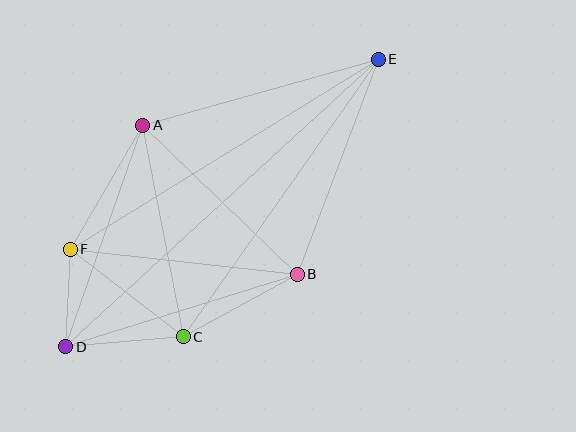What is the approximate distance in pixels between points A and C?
The distance between A and C is approximately 215 pixels.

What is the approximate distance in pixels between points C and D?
The distance between C and D is approximately 118 pixels.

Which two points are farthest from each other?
Points D and E are farthest from each other.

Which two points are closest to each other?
Points D and F are closest to each other.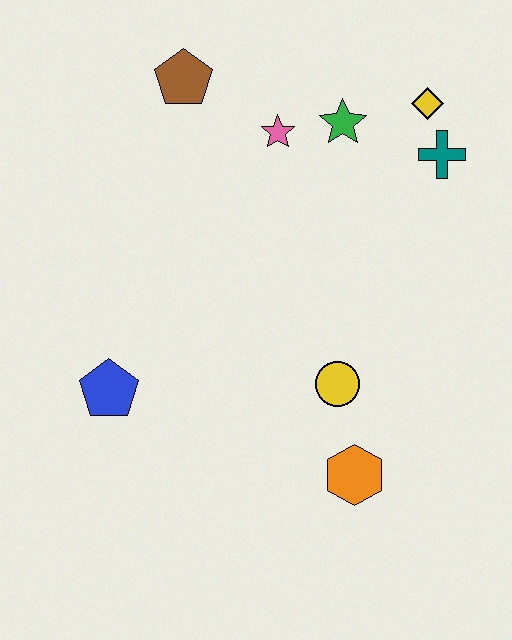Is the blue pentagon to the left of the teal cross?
Yes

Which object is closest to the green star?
The pink star is closest to the green star.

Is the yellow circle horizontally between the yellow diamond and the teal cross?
No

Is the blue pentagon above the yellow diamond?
No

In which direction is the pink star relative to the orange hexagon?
The pink star is above the orange hexagon.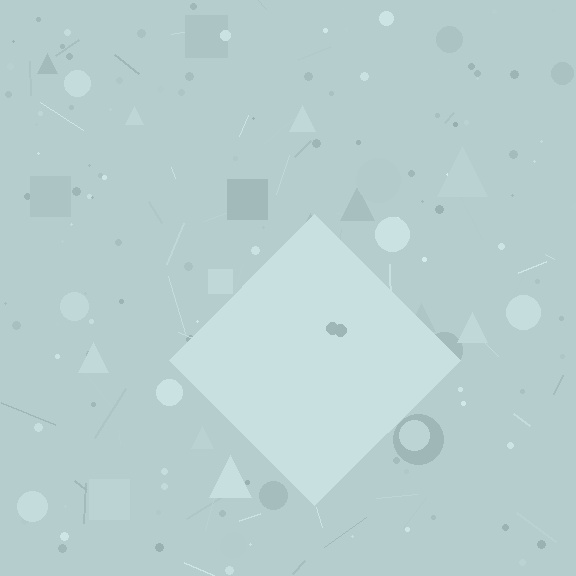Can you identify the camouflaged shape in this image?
The camouflaged shape is a diamond.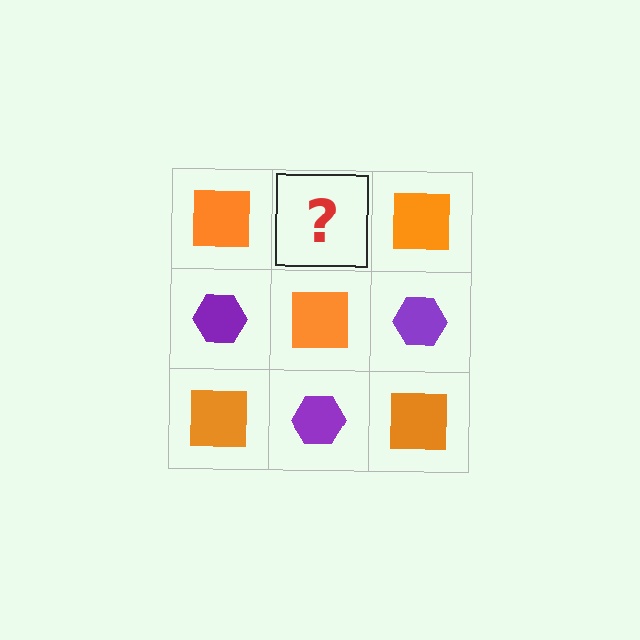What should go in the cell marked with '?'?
The missing cell should contain a purple hexagon.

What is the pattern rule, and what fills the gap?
The rule is that it alternates orange square and purple hexagon in a checkerboard pattern. The gap should be filled with a purple hexagon.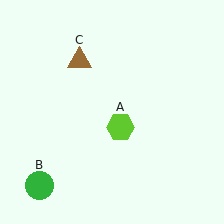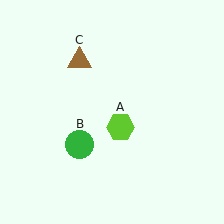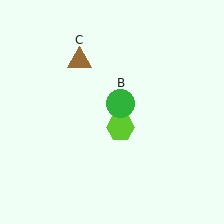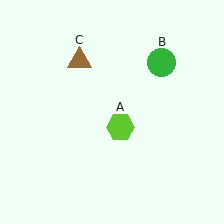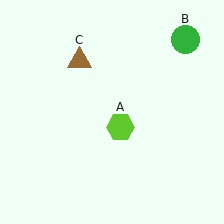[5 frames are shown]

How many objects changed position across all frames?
1 object changed position: green circle (object B).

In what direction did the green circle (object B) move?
The green circle (object B) moved up and to the right.